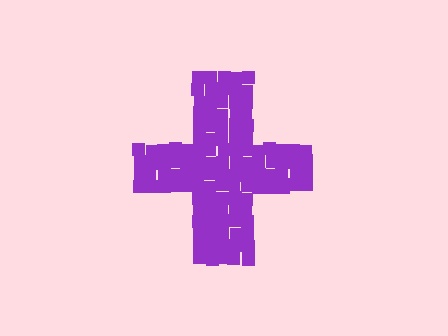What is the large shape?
The large shape is a cross.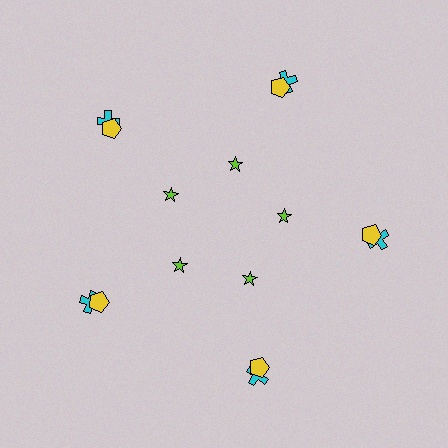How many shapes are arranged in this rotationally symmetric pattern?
There are 15 shapes, arranged in 5 groups of 3.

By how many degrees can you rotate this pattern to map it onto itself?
The pattern maps onto itself every 72 degrees of rotation.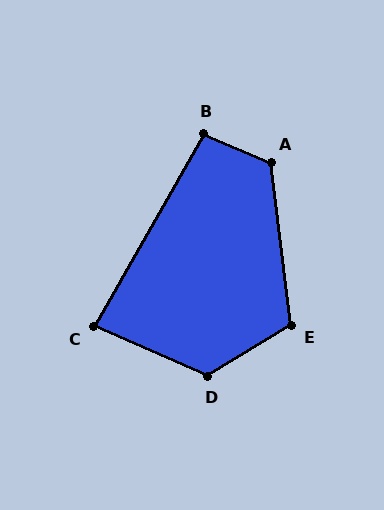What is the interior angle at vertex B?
Approximately 97 degrees (obtuse).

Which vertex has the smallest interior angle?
C, at approximately 84 degrees.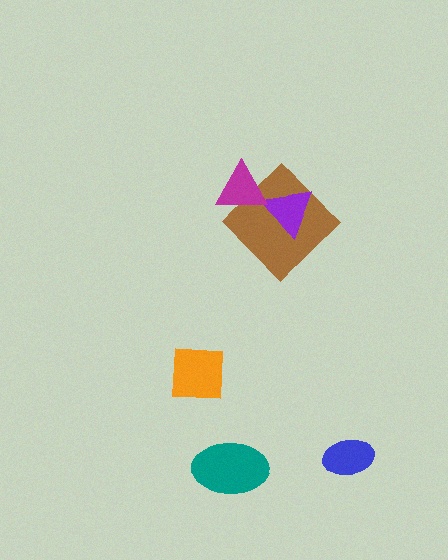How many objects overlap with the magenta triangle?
2 objects overlap with the magenta triangle.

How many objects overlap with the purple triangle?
2 objects overlap with the purple triangle.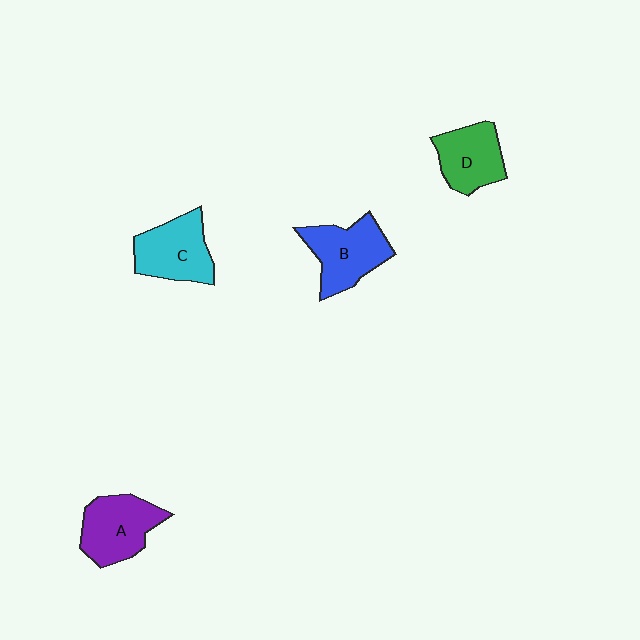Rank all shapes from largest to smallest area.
From largest to smallest: B (blue), A (purple), C (cyan), D (green).